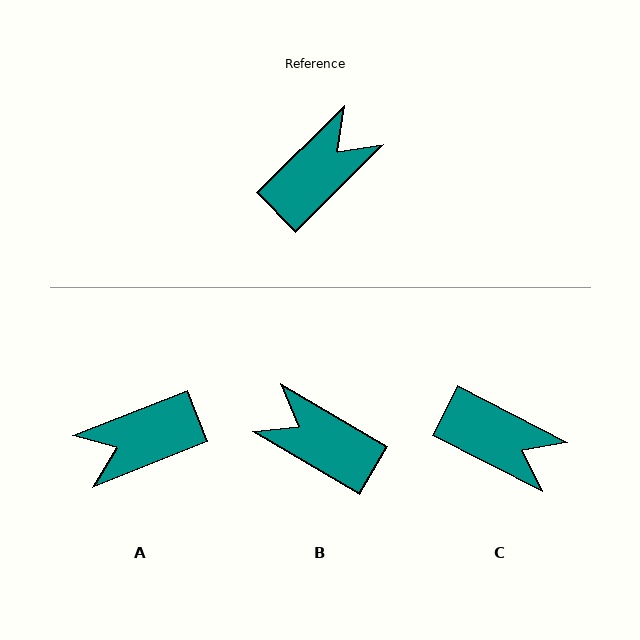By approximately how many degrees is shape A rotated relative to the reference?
Approximately 157 degrees counter-clockwise.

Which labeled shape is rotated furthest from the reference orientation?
A, about 157 degrees away.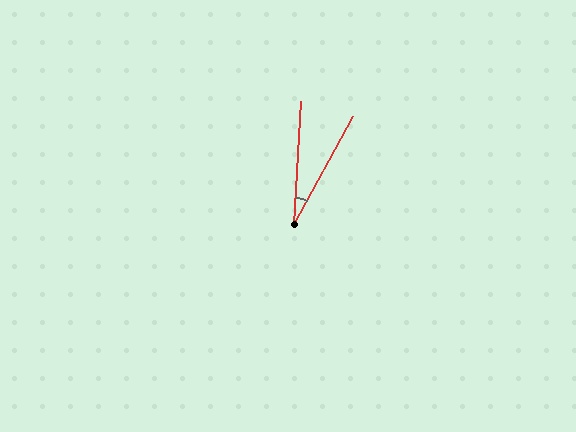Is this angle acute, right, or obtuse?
It is acute.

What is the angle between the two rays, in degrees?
Approximately 26 degrees.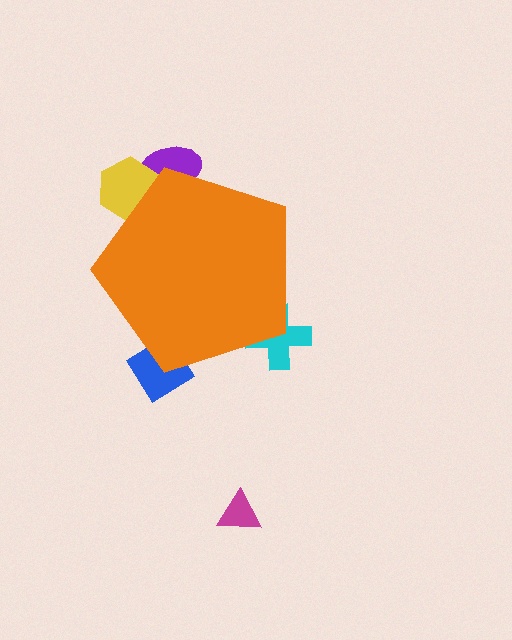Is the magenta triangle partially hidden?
No, the magenta triangle is fully visible.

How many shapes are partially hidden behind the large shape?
4 shapes are partially hidden.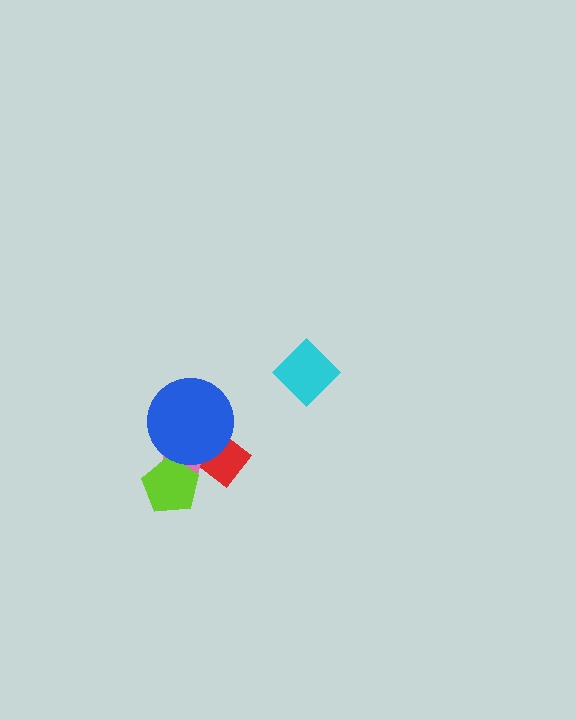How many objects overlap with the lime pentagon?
2 objects overlap with the lime pentagon.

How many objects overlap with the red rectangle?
3 objects overlap with the red rectangle.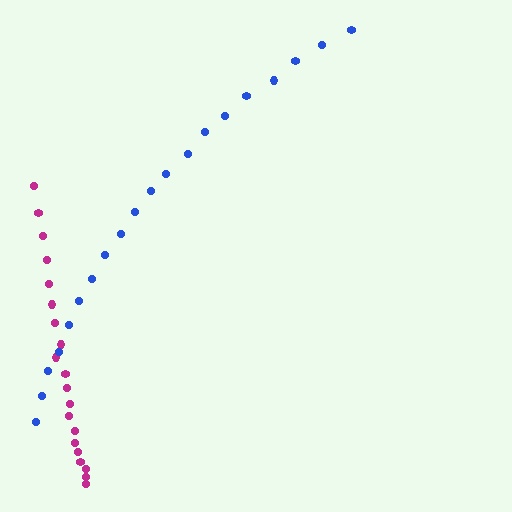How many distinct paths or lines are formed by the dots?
There are 2 distinct paths.